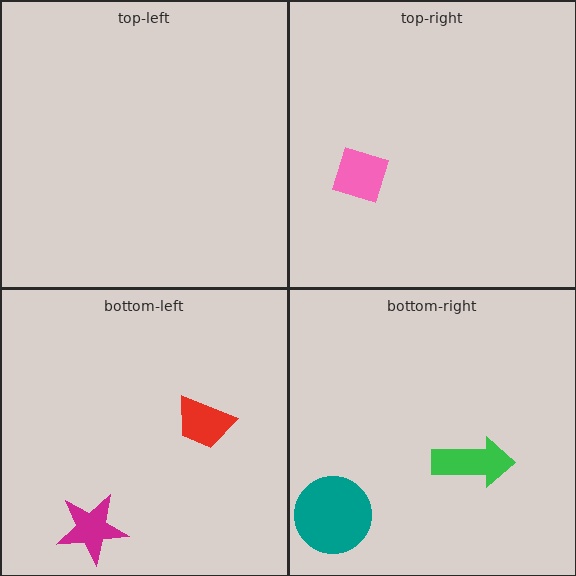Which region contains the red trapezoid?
The bottom-left region.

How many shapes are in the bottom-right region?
2.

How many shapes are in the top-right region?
1.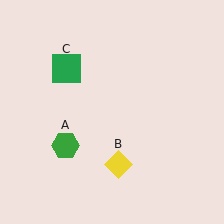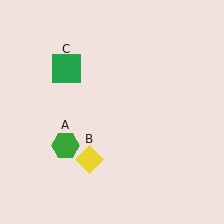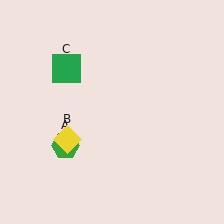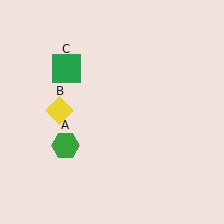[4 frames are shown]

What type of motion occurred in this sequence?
The yellow diamond (object B) rotated clockwise around the center of the scene.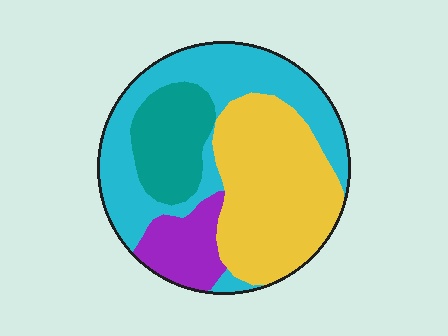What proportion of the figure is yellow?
Yellow takes up between a quarter and a half of the figure.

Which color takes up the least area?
Purple, at roughly 10%.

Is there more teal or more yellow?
Yellow.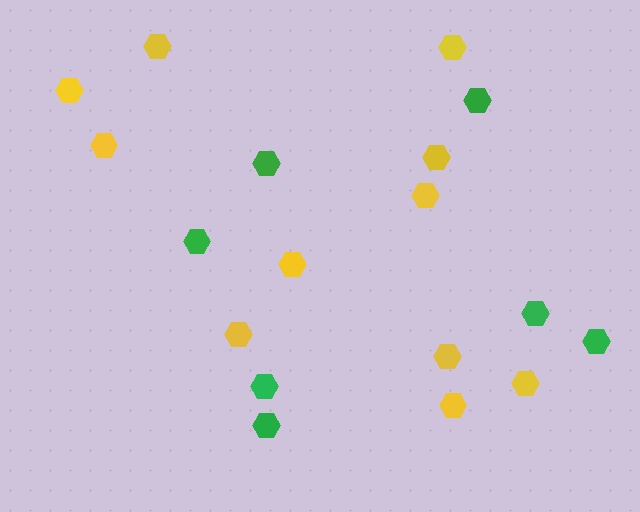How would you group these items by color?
There are 2 groups: one group of yellow hexagons (11) and one group of green hexagons (7).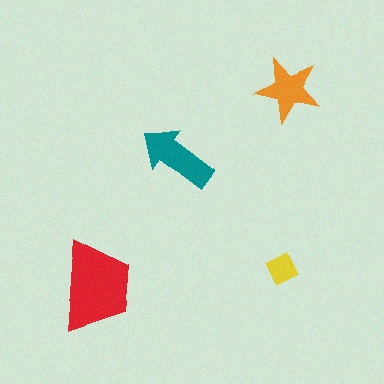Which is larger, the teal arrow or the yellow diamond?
The teal arrow.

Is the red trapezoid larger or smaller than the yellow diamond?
Larger.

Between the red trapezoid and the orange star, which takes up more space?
The red trapezoid.